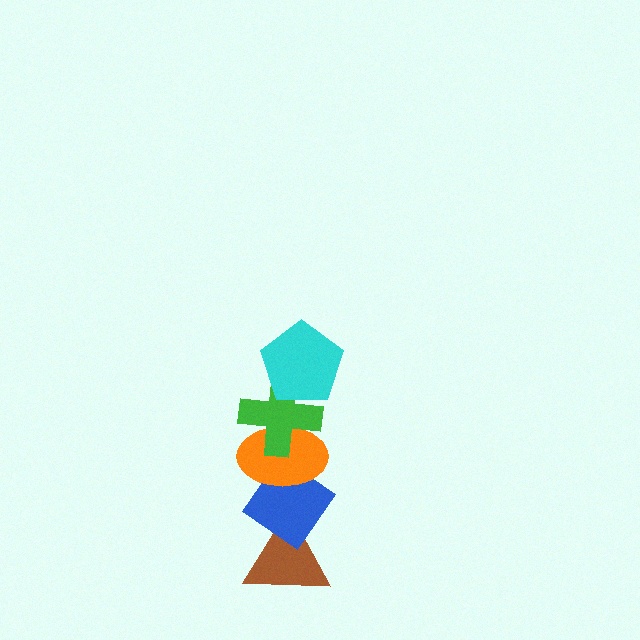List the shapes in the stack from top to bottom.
From top to bottom: the cyan pentagon, the green cross, the orange ellipse, the blue diamond, the brown triangle.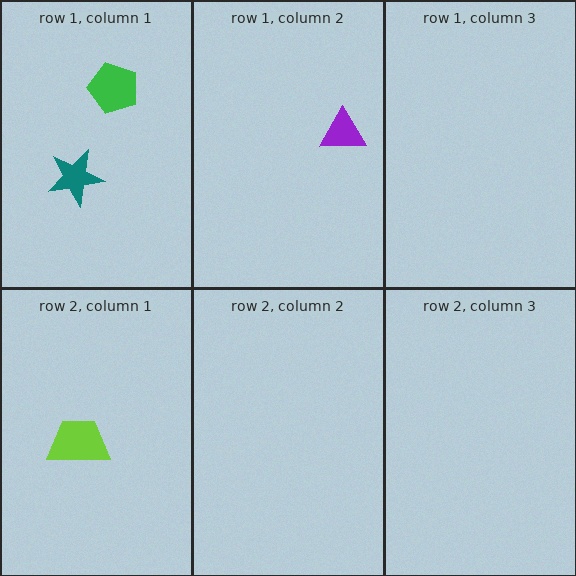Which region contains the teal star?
The row 1, column 1 region.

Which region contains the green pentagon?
The row 1, column 1 region.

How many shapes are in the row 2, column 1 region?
1.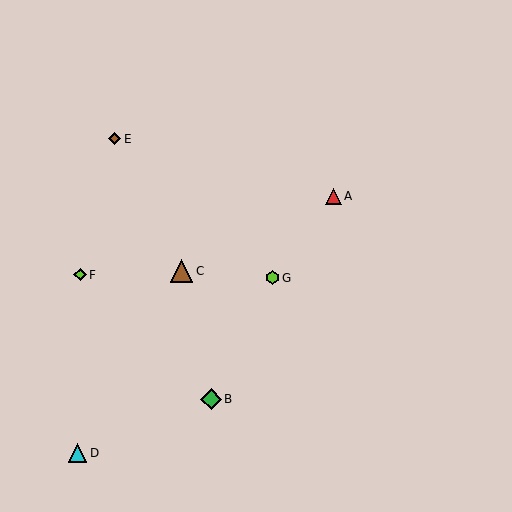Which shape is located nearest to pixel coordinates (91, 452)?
The cyan triangle (labeled D) at (78, 453) is nearest to that location.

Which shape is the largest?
The brown triangle (labeled C) is the largest.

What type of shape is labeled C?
Shape C is a brown triangle.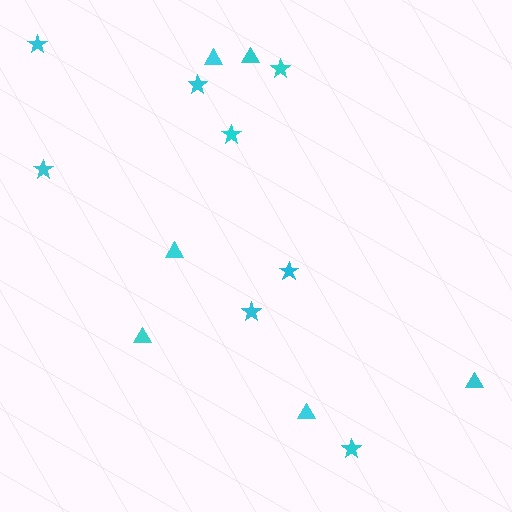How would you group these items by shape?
There are 2 groups: one group of stars (8) and one group of triangles (6).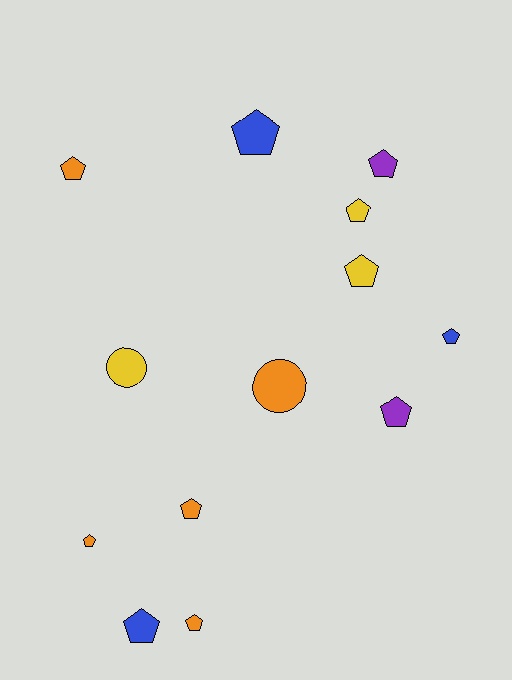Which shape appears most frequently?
Pentagon, with 11 objects.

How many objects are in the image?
There are 13 objects.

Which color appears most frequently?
Orange, with 5 objects.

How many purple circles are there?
There are no purple circles.